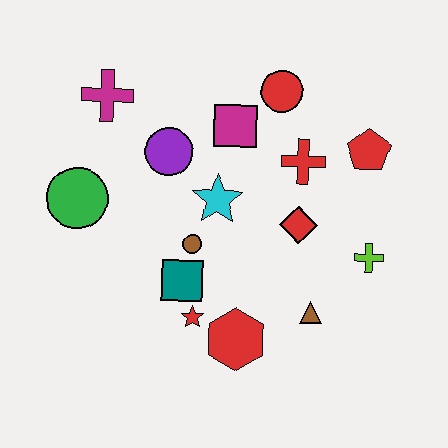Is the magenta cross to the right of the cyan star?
No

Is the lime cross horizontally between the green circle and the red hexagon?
No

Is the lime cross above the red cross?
No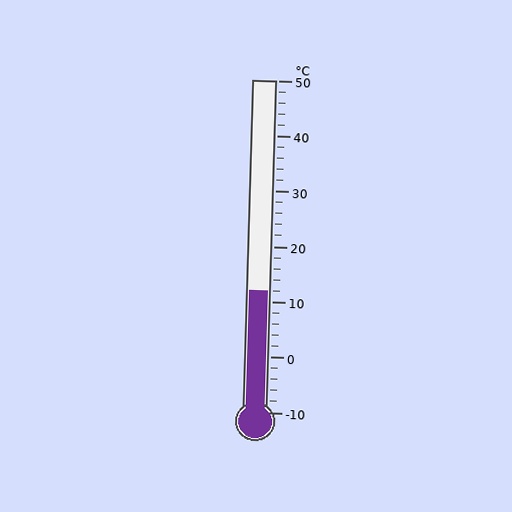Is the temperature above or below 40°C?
The temperature is below 40°C.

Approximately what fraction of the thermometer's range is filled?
The thermometer is filled to approximately 35% of its range.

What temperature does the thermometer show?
The thermometer shows approximately 12°C.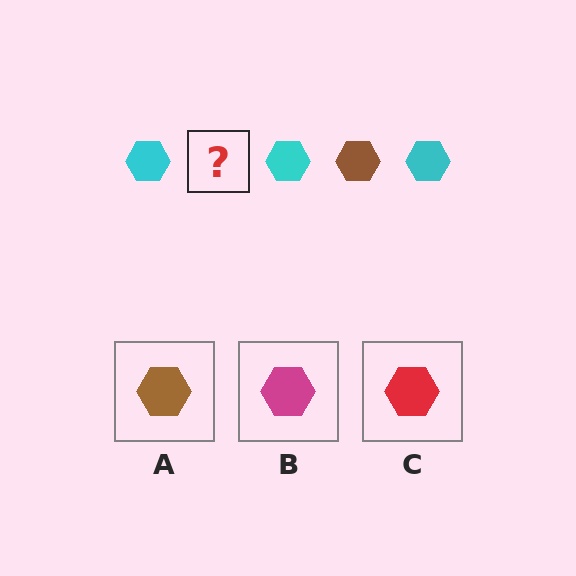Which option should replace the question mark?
Option A.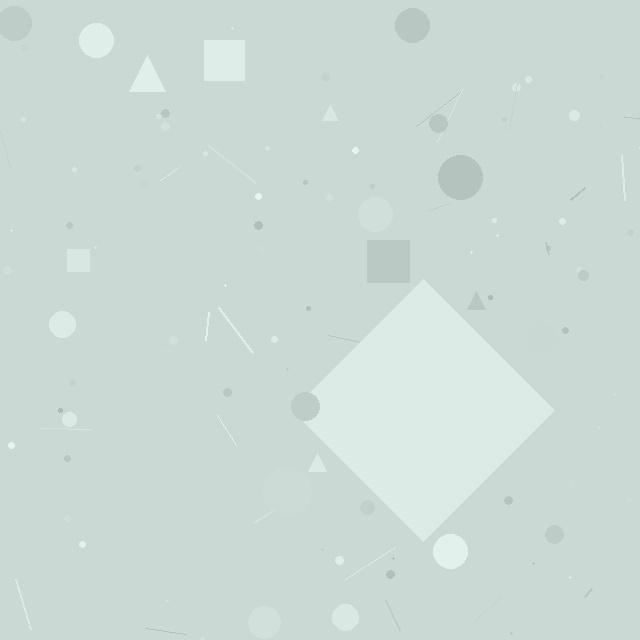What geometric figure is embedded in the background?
A diamond is embedded in the background.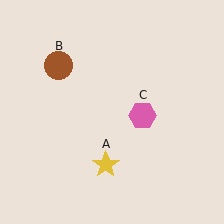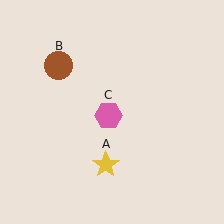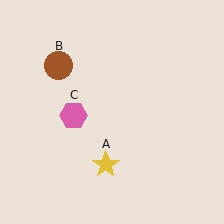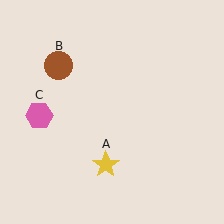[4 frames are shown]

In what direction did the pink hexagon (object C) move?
The pink hexagon (object C) moved left.